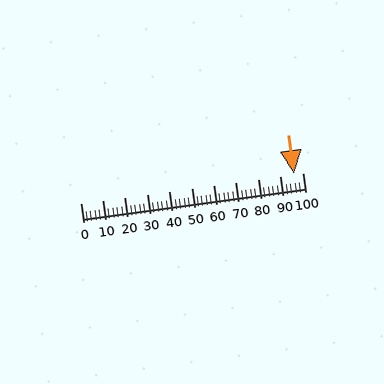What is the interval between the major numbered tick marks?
The major tick marks are spaced 10 units apart.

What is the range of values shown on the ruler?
The ruler shows values from 0 to 100.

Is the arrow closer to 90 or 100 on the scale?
The arrow is closer to 100.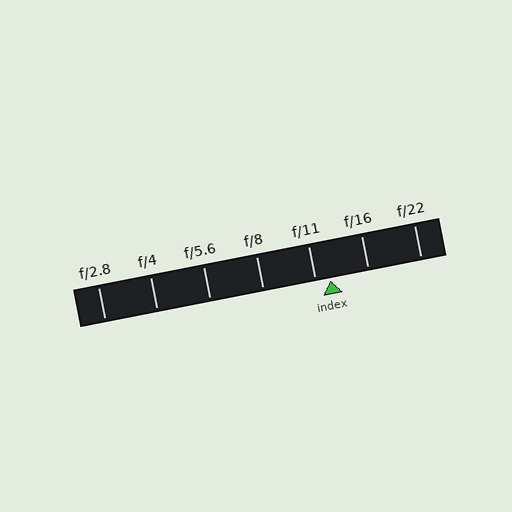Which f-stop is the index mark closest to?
The index mark is closest to f/11.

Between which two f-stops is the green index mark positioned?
The index mark is between f/11 and f/16.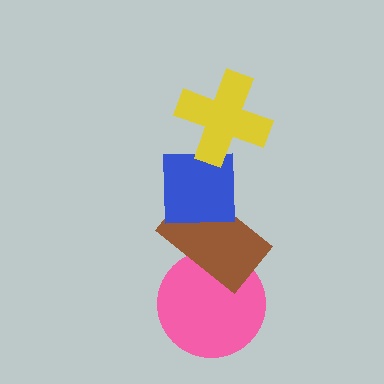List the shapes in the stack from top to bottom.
From top to bottom: the yellow cross, the blue square, the brown rectangle, the pink circle.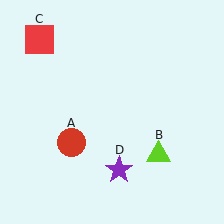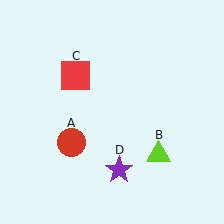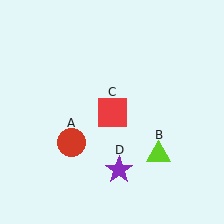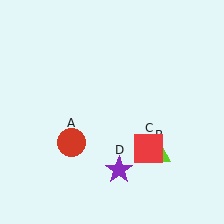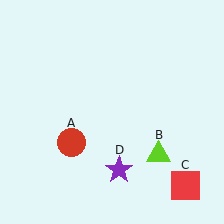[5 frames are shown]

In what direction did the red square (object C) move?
The red square (object C) moved down and to the right.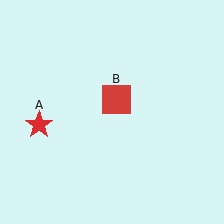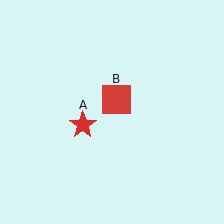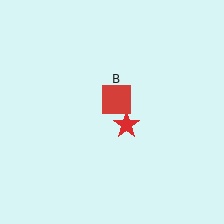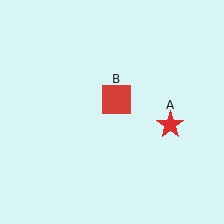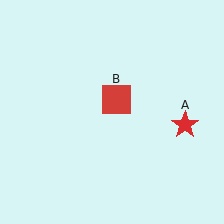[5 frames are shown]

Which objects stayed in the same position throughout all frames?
Red square (object B) remained stationary.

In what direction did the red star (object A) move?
The red star (object A) moved right.